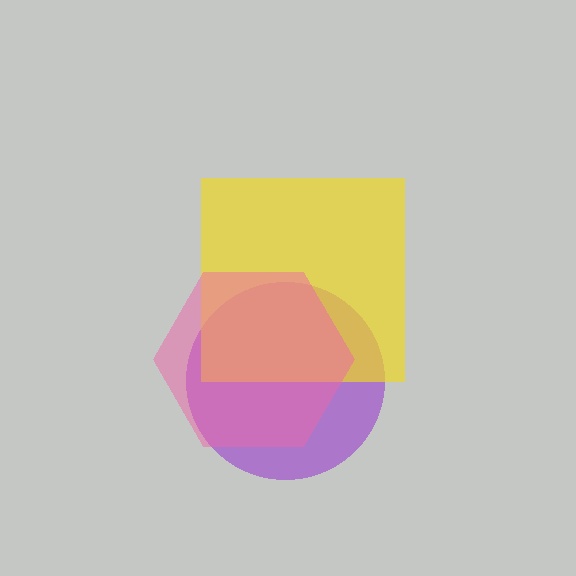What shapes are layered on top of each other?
The layered shapes are: a purple circle, a yellow square, a pink hexagon.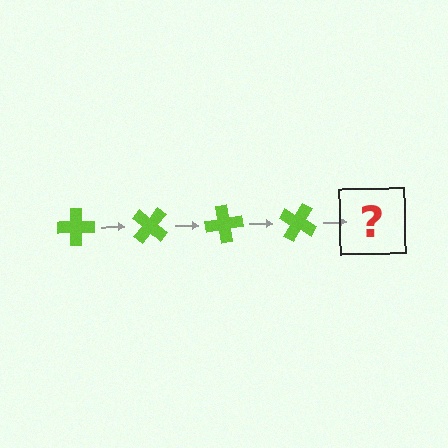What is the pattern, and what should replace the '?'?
The pattern is that the cross rotates 40 degrees each step. The '?' should be a lime cross rotated 160 degrees.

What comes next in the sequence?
The next element should be a lime cross rotated 160 degrees.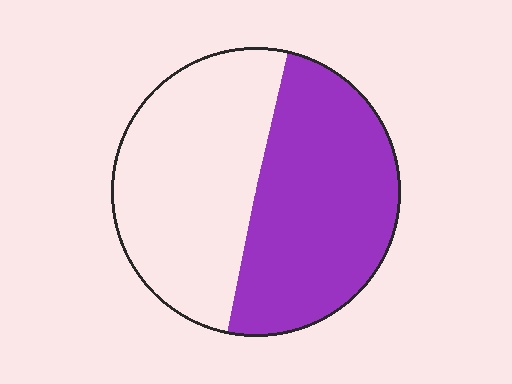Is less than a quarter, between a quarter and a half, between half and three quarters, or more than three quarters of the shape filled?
Between a quarter and a half.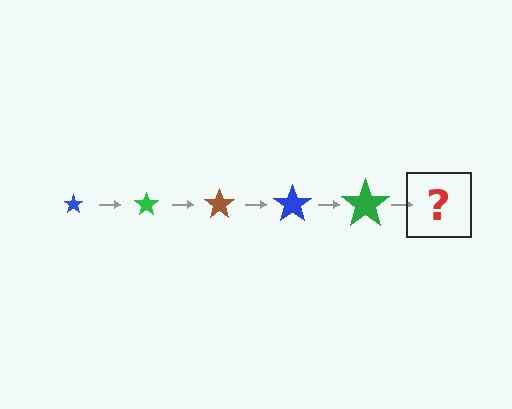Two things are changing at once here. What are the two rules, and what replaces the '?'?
The two rules are that the star grows larger each step and the color cycles through blue, green, and brown. The '?' should be a brown star, larger than the previous one.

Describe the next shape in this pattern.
It should be a brown star, larger than the previous one.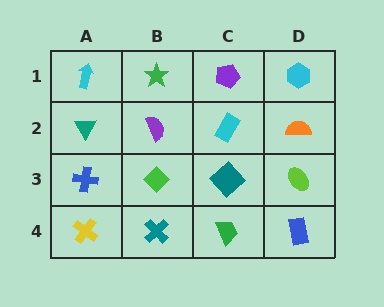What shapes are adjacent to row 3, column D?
An orange semicircle (row 2, column D), a blue rectangle (row 4, column D), a teal diamond (row 3, column C).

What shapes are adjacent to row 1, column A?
A teal triangle (row 2, column A), a green star (row 1, column B).